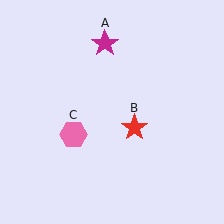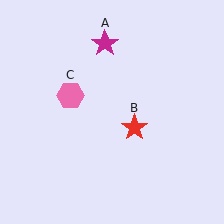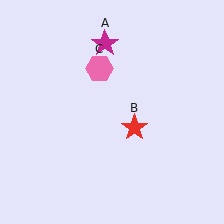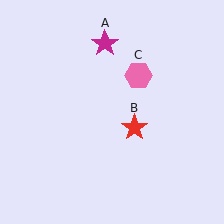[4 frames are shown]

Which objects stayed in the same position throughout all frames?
Magenta star (object A) and red star (object B) remained stationary.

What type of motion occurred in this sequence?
The pink hexagon (object C) rotated clockwise around the center of the scene.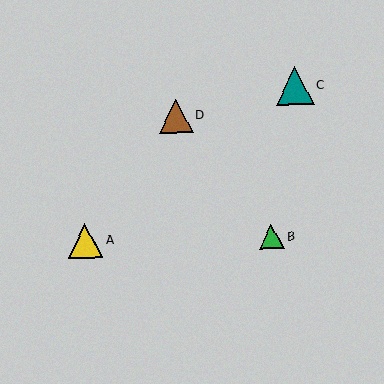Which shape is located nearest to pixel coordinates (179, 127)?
The brown triangle (labeled D) at (175, 116) is nearest to that location.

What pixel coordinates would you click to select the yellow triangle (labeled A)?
Click at (85, 241) to select the yellow triangle A.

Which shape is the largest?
The teal triangle (labeled C) is the largest.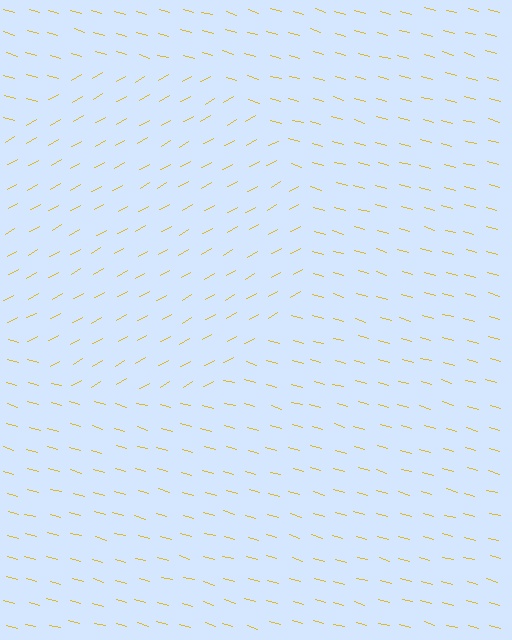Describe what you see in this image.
The image is filled with small yellow line segments. A circle region in the image has lines oriented differently from the surrounding lines, creating a visible texture boundary.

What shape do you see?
I see a circle.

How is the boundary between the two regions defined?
The boundary is defined purely by a change in line orientation (approximately 45 degrees difference). All lines are the same color and thickness.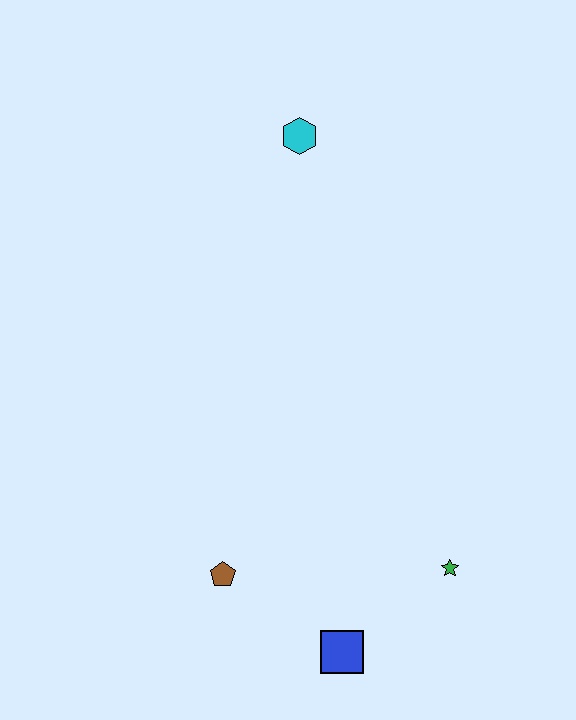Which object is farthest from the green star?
The cyan hexagon is farthest from the green star.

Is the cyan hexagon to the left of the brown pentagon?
No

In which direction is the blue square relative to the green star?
The blue square is to the left of the green star.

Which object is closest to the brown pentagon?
The blue square is closest to the brown pentagon.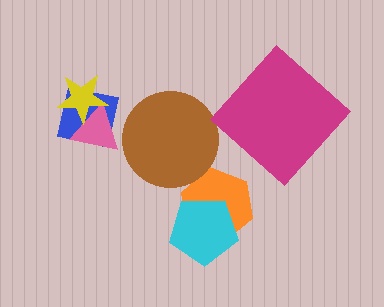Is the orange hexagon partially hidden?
Yes, it is partially covered by another shape.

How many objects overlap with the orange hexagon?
1 object overlaps with the orange hexagon.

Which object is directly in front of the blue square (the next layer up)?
The pink triangle is directly in front of the blue square.